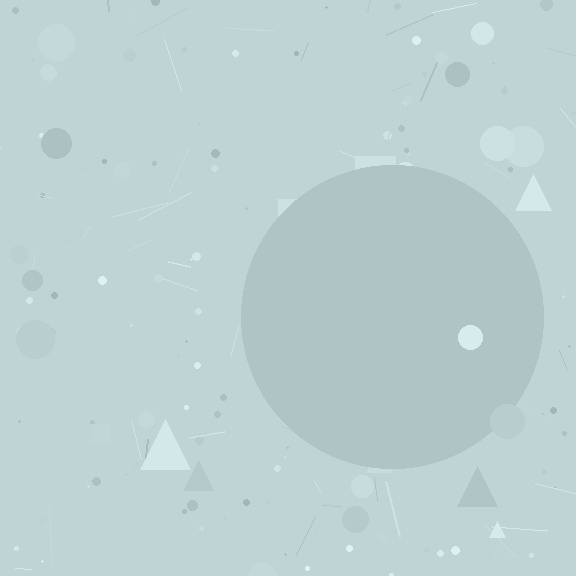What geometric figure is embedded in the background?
A circle is embedded in the background.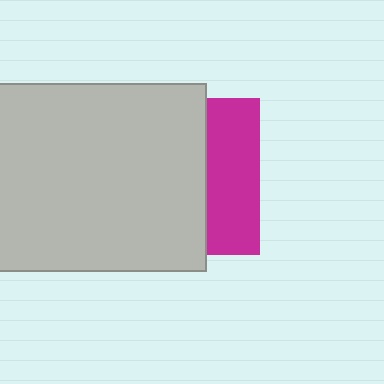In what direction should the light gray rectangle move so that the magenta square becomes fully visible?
The light gray rectangle should move left. That is the shortest direction to clear the overlap and leave the magenta square fully visible.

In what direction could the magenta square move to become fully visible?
The magenta square could move right. That would shift it out from behind the light gray rectangle entirely.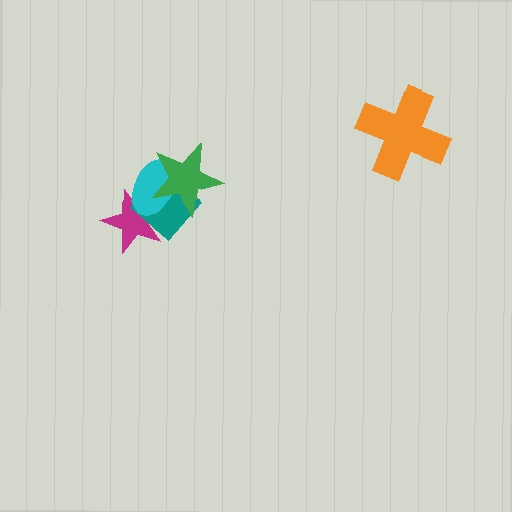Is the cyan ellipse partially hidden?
Yes, it is partially covered by another shape.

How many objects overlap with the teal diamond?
3 objects overlap with the teal diamond.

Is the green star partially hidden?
No, no other shape covers it.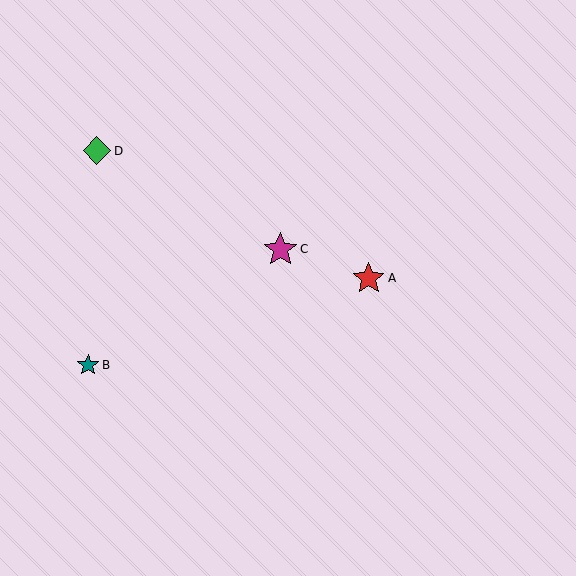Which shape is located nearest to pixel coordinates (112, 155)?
The green diamond (labeled D) at (97, 151) is nearest to that location.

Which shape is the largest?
The magenta star (labeled C) is the largest.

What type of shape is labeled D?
Shape D is a green diamond.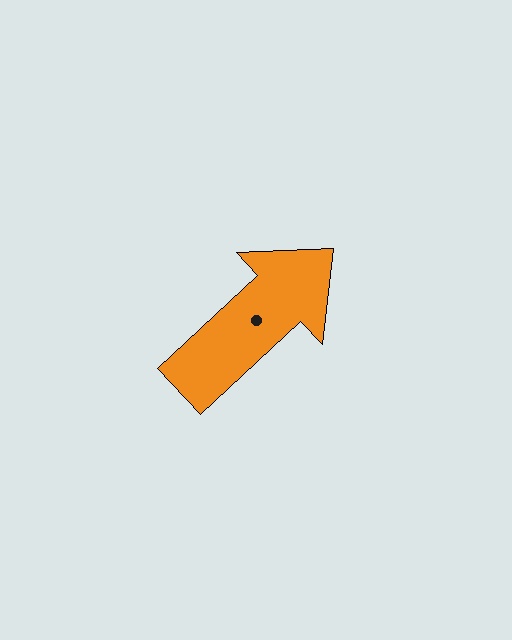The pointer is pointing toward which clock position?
Roughly 2 o'clock.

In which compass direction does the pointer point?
Northeast.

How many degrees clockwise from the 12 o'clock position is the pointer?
Approximately 47 degrees.